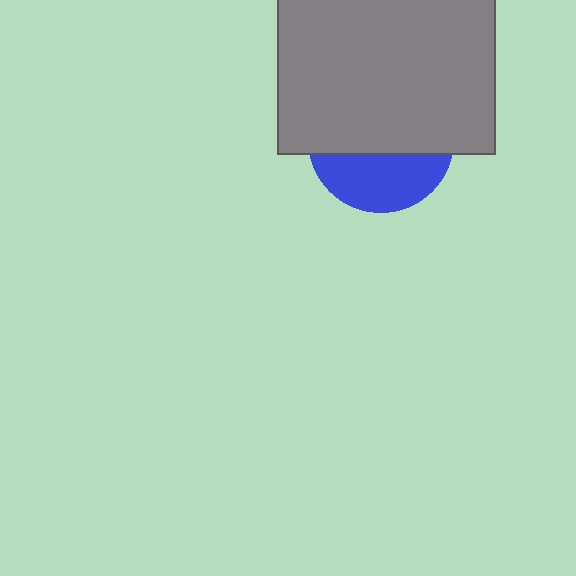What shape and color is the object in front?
The object in front is a gray square.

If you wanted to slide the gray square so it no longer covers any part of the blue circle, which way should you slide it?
Slide it up — that is the most direct way to separate the two shapes.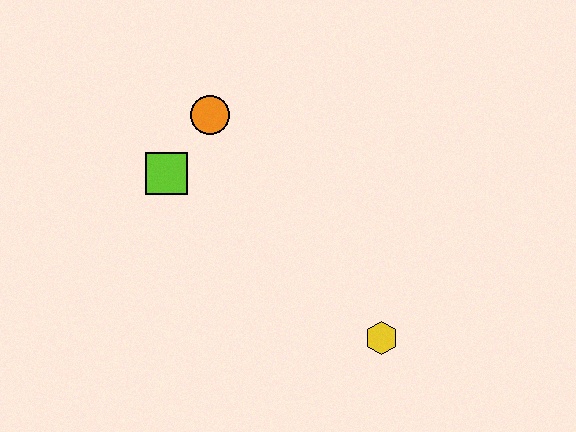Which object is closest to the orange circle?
The lime square is closest to the orange circle.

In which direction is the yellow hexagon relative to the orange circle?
The yellow hexagon is below the orange circle.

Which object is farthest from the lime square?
The yellow hexagon is farthest from the lime square.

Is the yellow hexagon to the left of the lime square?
No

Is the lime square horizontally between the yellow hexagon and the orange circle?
No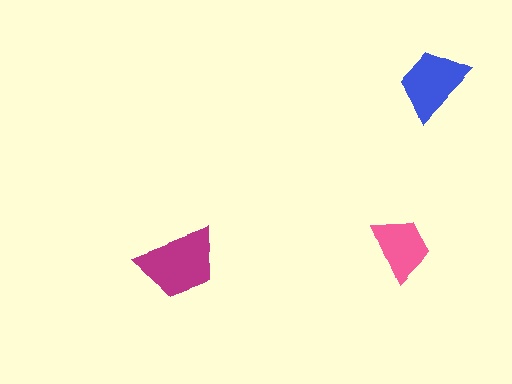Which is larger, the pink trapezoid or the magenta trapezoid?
The magenta one.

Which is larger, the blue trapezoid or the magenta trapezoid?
The magenta one.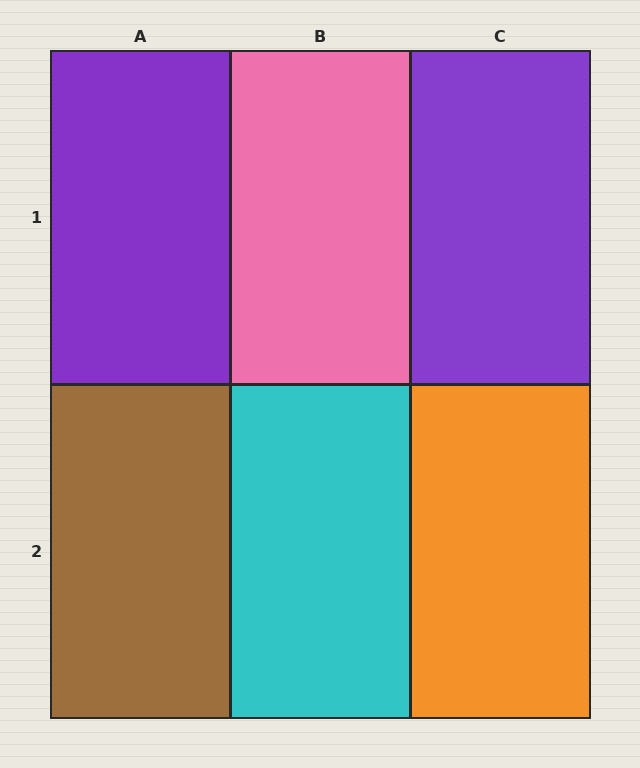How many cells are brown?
1 cell is brown.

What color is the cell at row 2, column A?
Brown.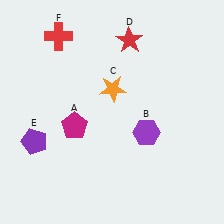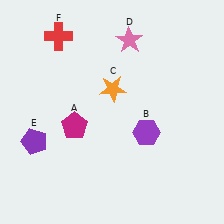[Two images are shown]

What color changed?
The star (D) changed from red in Image 1 to pink in Image 2.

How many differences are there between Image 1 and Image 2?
There is 1 difference between the two images.